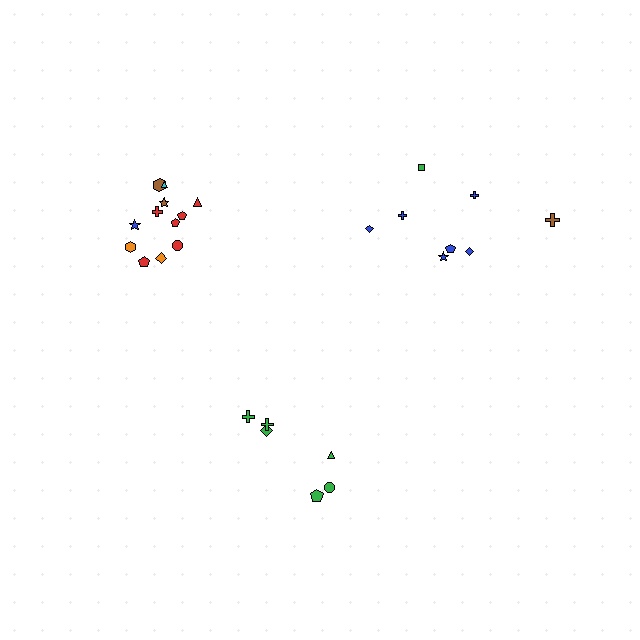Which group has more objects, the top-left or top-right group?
The top-left group.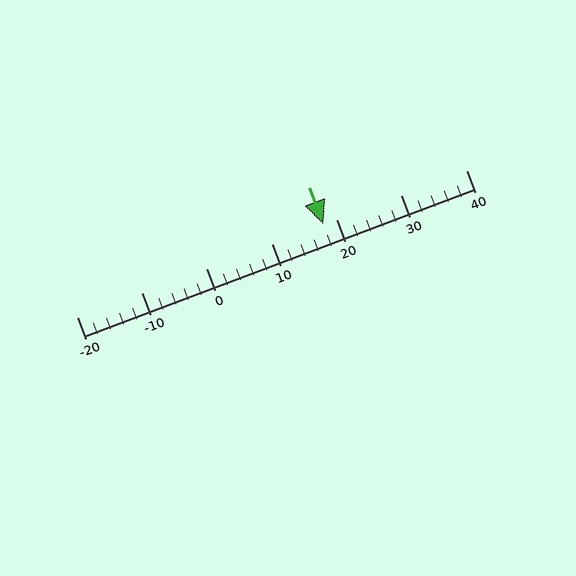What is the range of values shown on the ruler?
The ruler shows values from -20 to 40.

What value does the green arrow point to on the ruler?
The green arrow points to approximately 18.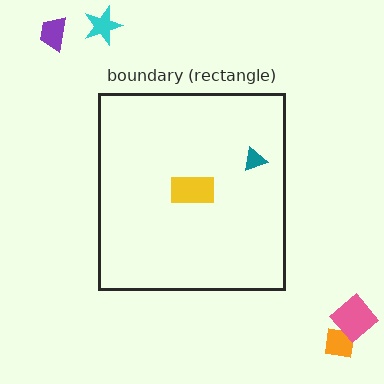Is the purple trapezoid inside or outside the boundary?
Outside.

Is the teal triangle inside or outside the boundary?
Inside.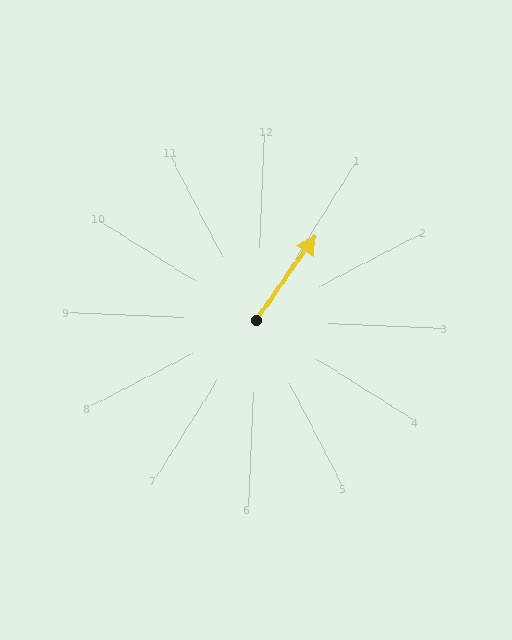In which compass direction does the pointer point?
Northeast.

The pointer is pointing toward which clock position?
Roughly 1 o'clock.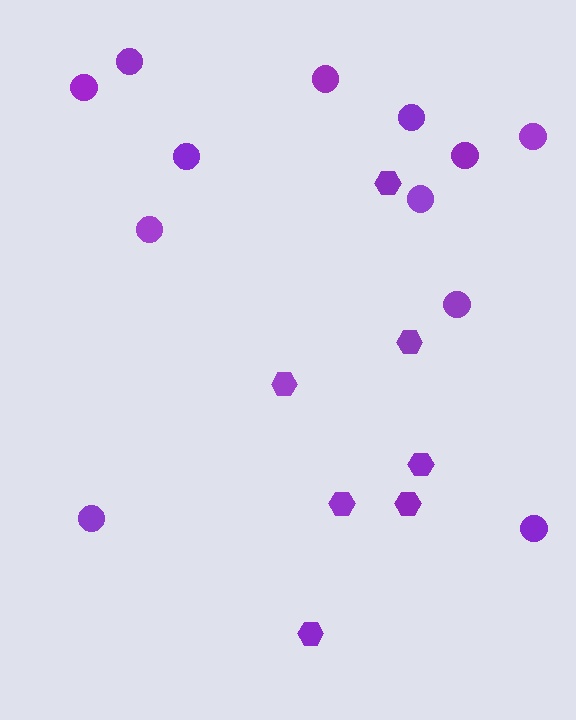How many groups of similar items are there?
There are 2 groups: one group of hexagons (7) and one group of circles (12).